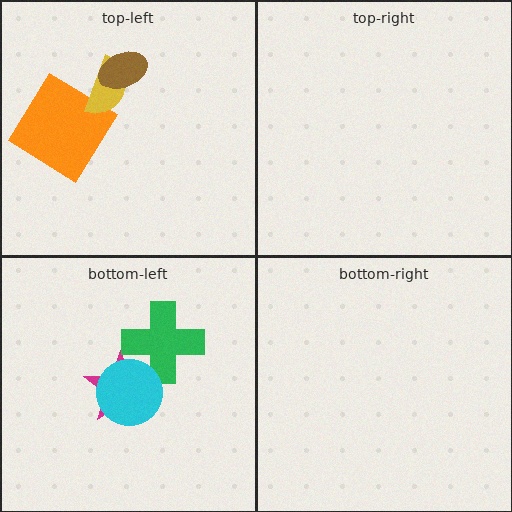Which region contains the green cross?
The bottom-left region.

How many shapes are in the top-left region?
3.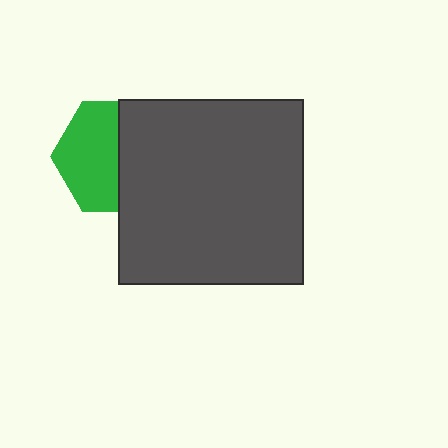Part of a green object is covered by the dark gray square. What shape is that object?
It is a hexagon.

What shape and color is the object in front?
The object in front is a dark gray square.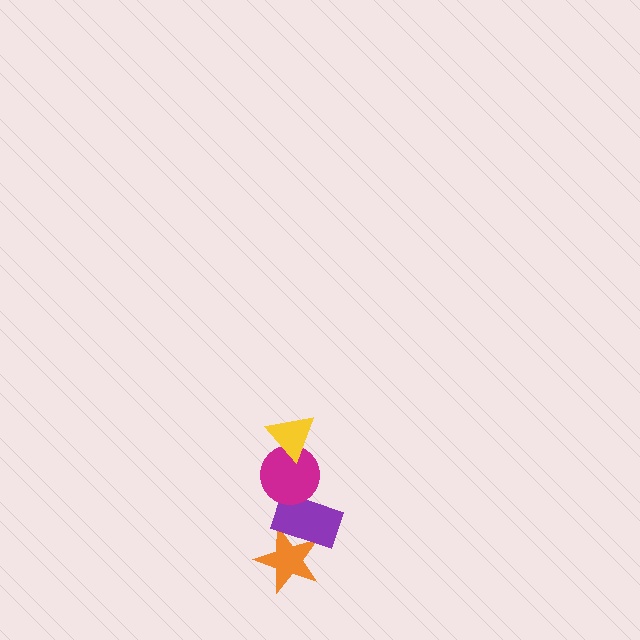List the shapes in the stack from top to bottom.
From top to bottom: the yellow triangle, the magenta circle, the purple rectangle, the orange star.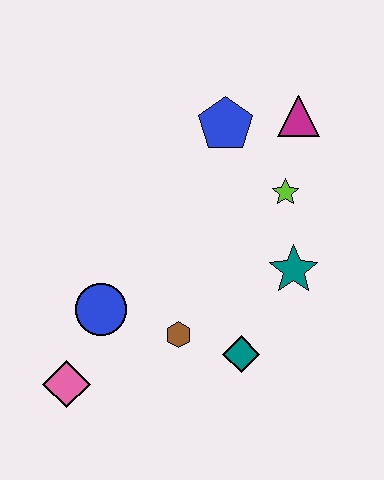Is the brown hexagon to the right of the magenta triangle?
No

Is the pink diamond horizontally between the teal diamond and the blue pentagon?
No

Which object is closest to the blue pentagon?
The magenta triangle is closest to the blue pentagon.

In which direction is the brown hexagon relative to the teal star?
The brown hexagon is to the left of the teal star.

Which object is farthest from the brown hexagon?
The magenta triangle is farthest from the brown hexagon.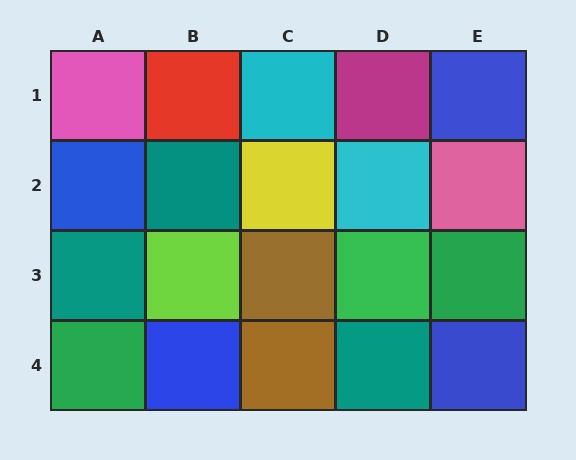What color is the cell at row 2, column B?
Teal.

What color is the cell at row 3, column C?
Brown.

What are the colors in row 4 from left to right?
Green, blue, brown, teal, blue.